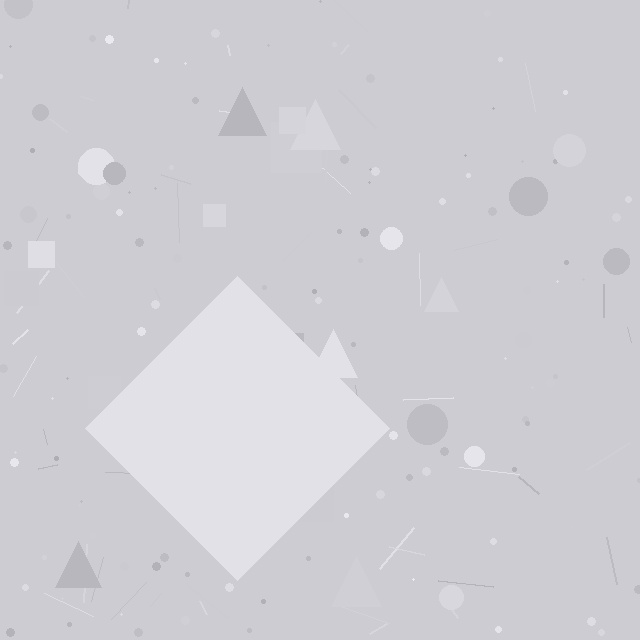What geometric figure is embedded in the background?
A diamond is embedded in the background.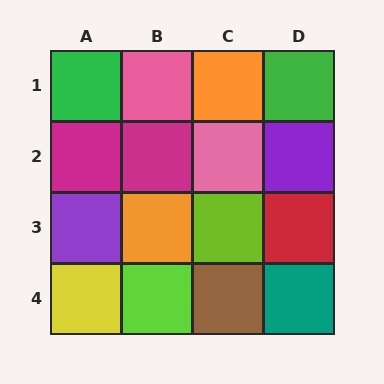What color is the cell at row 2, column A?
Magenta.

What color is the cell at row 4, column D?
Teal.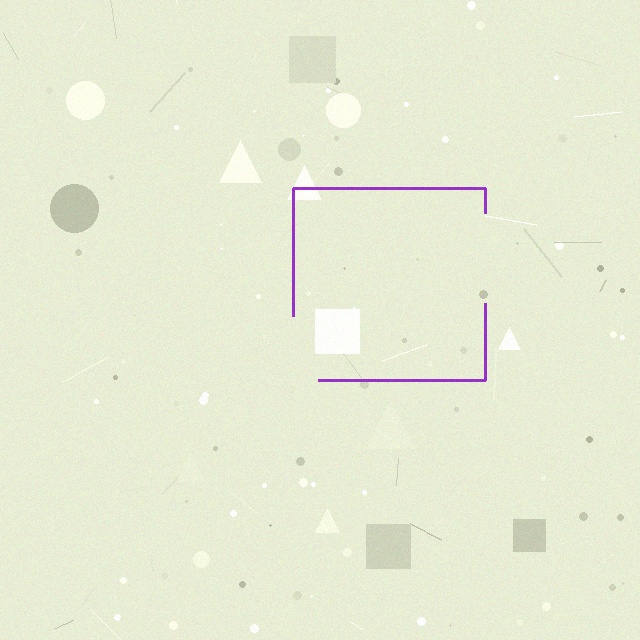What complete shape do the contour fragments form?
The contour fragments form a square.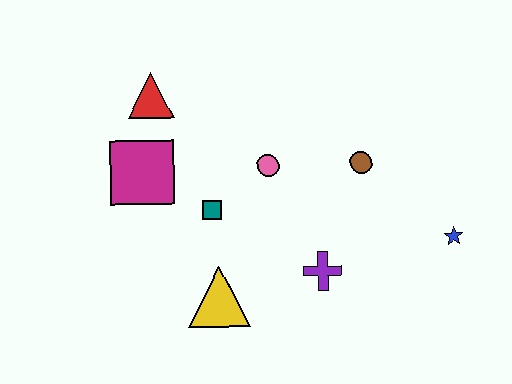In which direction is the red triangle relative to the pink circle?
The red triangle is to the left of the pink circle.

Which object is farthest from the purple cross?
The red triangle is farthest from the purple cross.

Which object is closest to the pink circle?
The teal square is closest to the pink circle.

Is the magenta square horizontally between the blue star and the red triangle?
No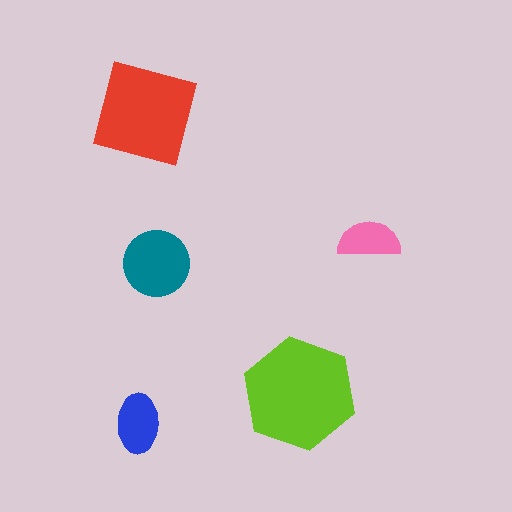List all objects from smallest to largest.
The pink semicircle, the blue ellipse, the teal circle, the red square, the lime hexagon.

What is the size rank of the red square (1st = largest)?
2nd.